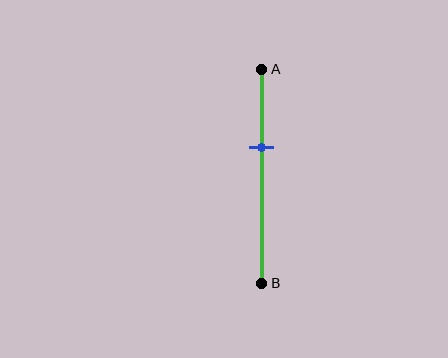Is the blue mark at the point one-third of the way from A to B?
No, the mark is at about 35% from A, not at the 33% one-third point.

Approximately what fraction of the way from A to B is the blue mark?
The blue mark is approximately 35% of the way from A to B.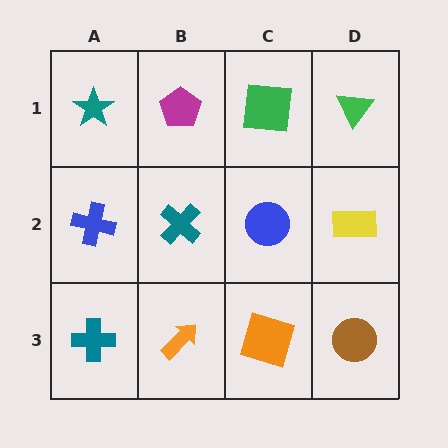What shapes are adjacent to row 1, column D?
A yellow rectangle (row 2, column D), a green square (row 1, column C).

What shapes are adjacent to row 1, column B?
A teal cross (row 2, column B), a teal star (row 1, column A), a green square (row 1, column C).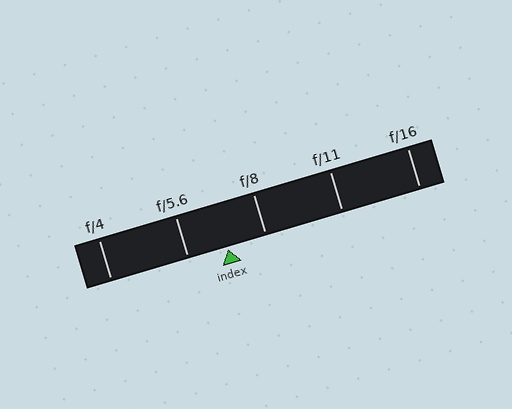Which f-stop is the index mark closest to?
The index mark is closest to f/8.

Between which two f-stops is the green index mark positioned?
The index mark is between f/5.6 and f/8.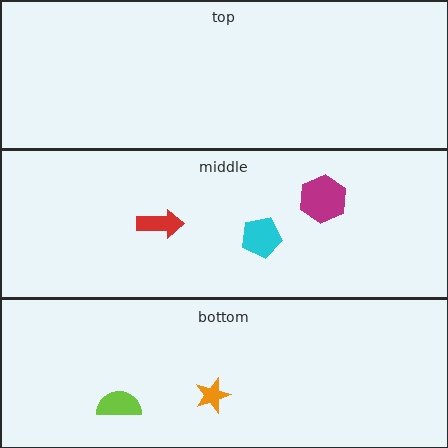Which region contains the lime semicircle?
The bottom region.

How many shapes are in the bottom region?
2.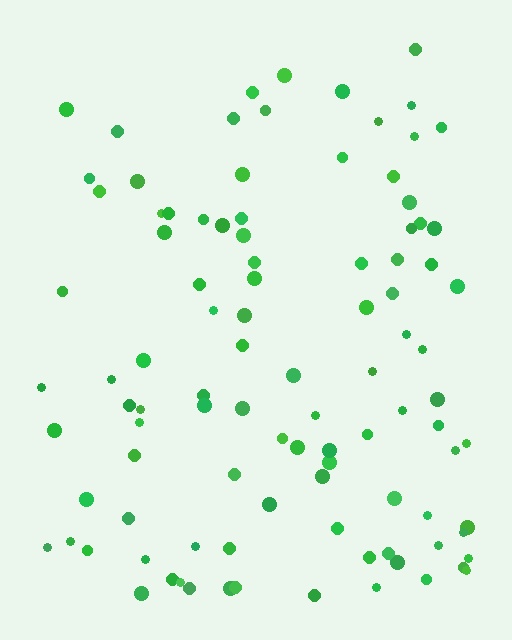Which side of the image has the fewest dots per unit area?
The top.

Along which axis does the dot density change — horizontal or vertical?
Vertical.